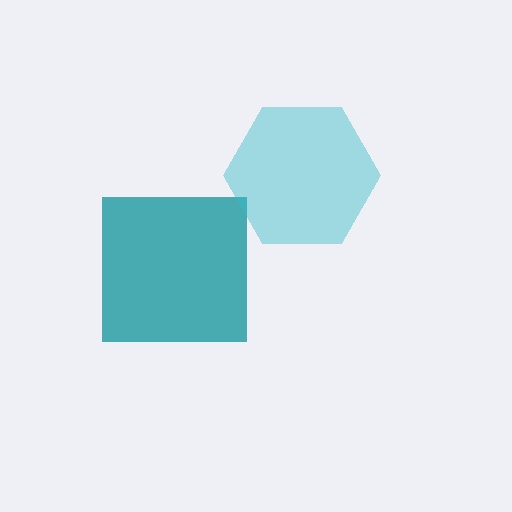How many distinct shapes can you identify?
There are 2 distinct shapes: a teal square, a cyan hexagon.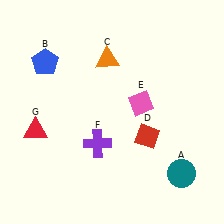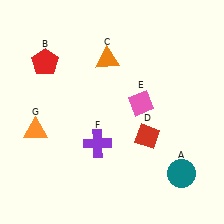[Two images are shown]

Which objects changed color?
B changed from blue to red. G changed from red to orange.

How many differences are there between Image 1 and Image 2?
There are 2 differences between the two images.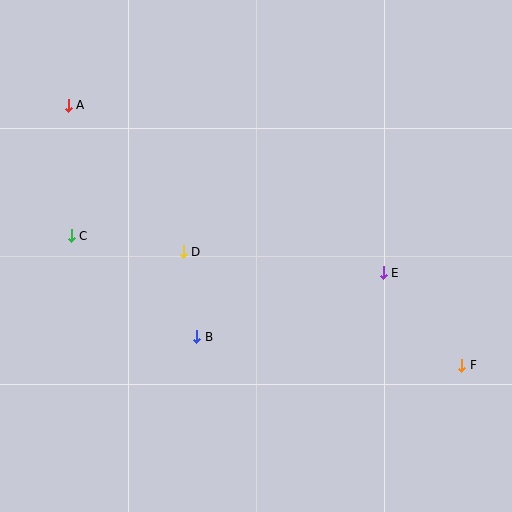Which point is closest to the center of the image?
Point D at (183, 252) is closest to the center.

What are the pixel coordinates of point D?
Point D is at (183, 252).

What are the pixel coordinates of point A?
Point A is at (68, 105).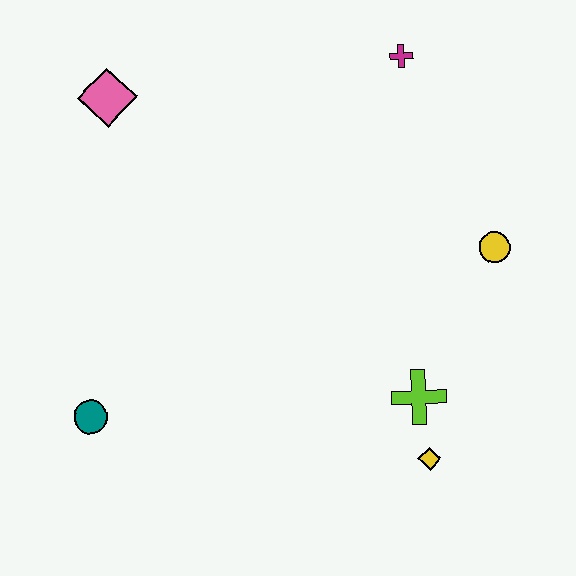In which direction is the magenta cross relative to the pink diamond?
The magenta cross is to the right of the pink diamond.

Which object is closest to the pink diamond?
The magenta cross is closest to the pink diamond.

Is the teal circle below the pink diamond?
Yes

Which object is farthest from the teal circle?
The magenta cross is farthest from the teal circle.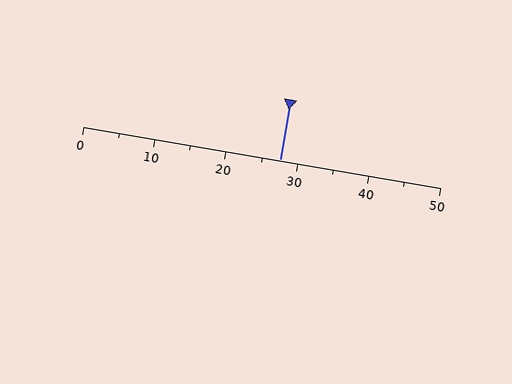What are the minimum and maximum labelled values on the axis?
The axis runs from 0 to 50.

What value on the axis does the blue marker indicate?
The marker indicates approximately 27.5.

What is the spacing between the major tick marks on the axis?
The major ticks are spaced 10 apart.